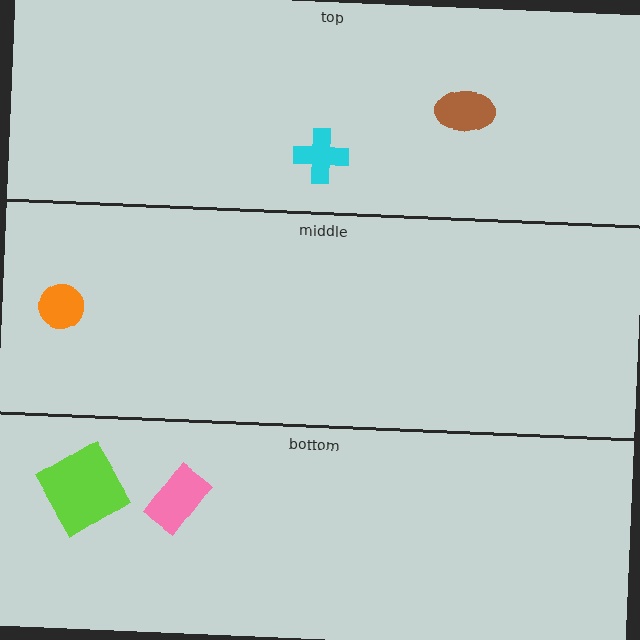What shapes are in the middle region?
The orange circle.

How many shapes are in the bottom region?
2.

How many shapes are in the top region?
2.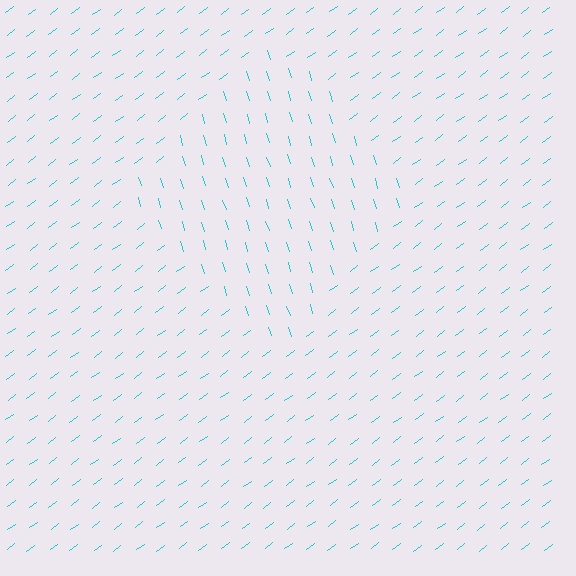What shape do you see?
I see a diamond.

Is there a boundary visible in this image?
Yes, there is a texture boundary formed by a change in line orientation.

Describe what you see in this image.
The image is filled with small cyan line segments. A diamond region in the image has lines oriented differently from the surrounding lines, creating a visible texture boundary.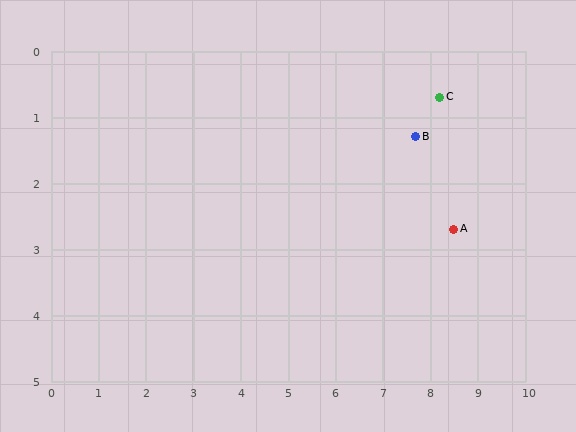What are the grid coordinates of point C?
Point C is at approximately (8.2, 0.7).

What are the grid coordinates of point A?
Point A is at approximately (8.5, 2.7).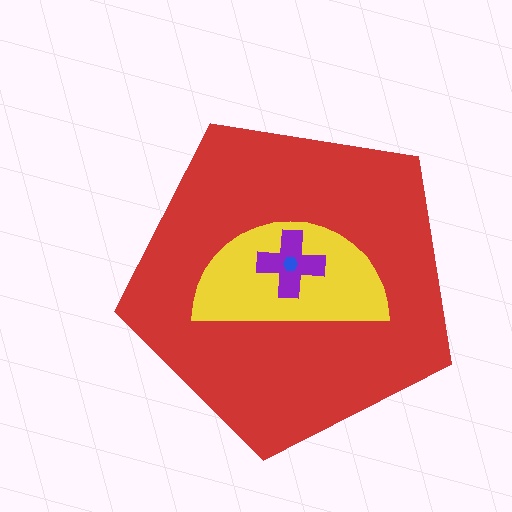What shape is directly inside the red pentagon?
The yellow semicircle.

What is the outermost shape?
The red pentagon.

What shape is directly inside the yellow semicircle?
The purple cross.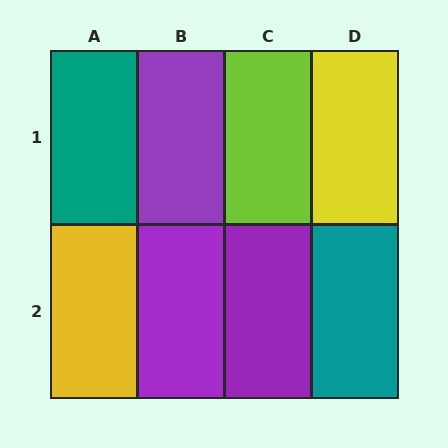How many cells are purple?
3 cells are purple.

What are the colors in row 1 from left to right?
Teal, purple, lime, yellow.